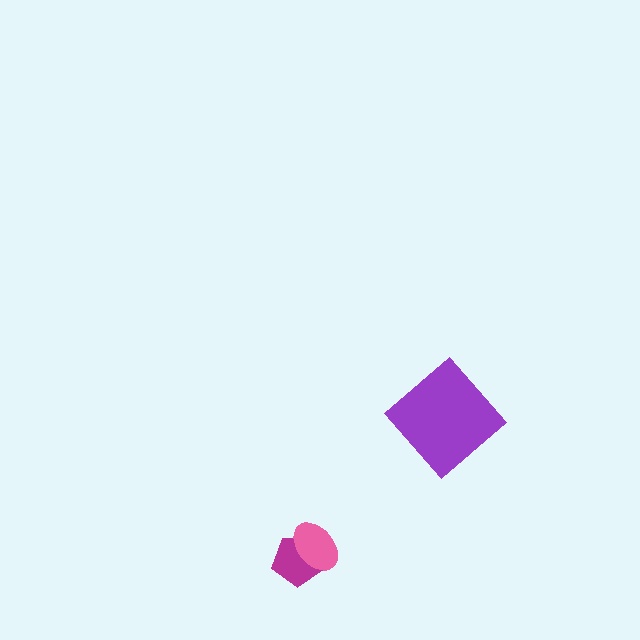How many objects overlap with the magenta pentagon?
1 object overlaps with the magenta pentagon.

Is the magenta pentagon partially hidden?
Yes, it is partially covered by another shape.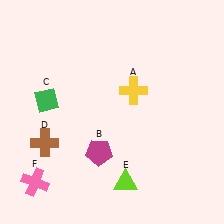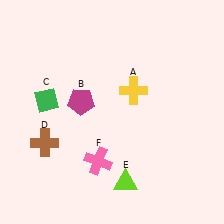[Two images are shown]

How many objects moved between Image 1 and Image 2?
2 objects moved between the two images.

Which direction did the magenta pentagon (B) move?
The magenta pentagon (B) moved up.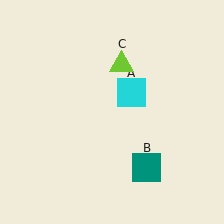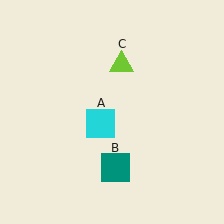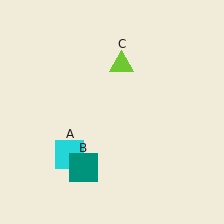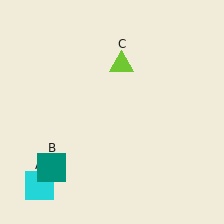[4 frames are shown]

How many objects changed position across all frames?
2 objects changed position: cyan square (object A), teal square (object B).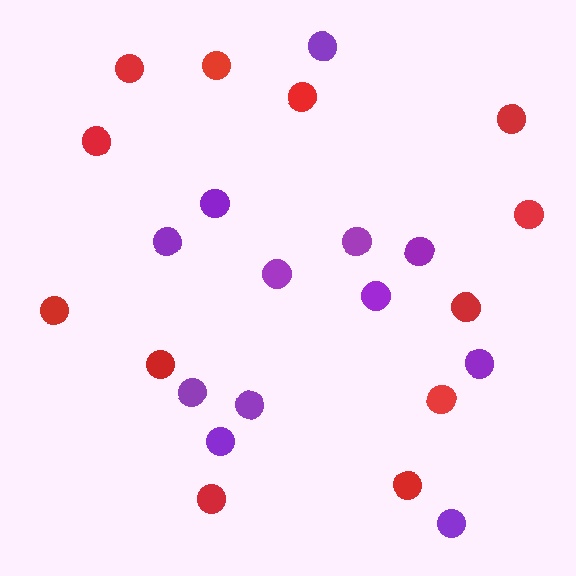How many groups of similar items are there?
There are 2 groups: one group of purple circles (12) and one group of red circles (12).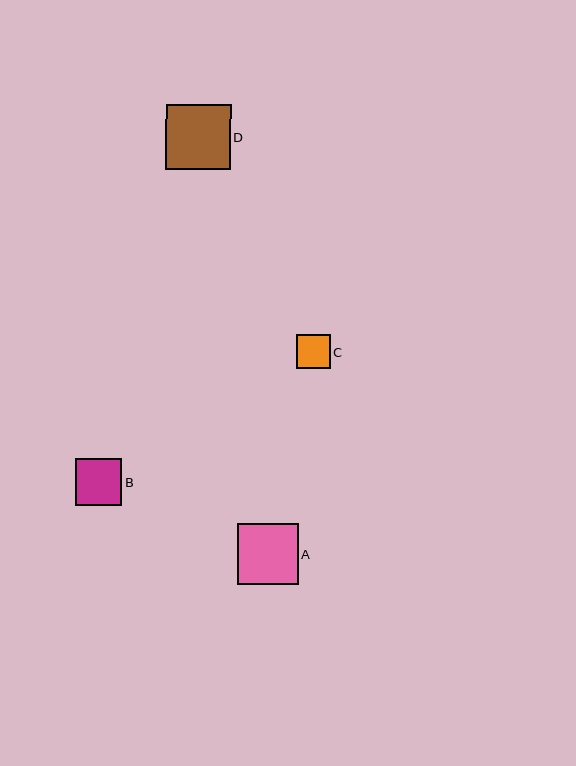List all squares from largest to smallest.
From largest to smallest: D, A, B, C.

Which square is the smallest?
Square C is the smallest with a size of approximately 33 pixels.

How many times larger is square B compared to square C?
Square B is approximately 1.4 times the size of square C.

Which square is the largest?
Square D is the largest with a size of approximately 64 pixels.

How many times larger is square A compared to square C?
Square A is approximately 1.8 times the size of square C.